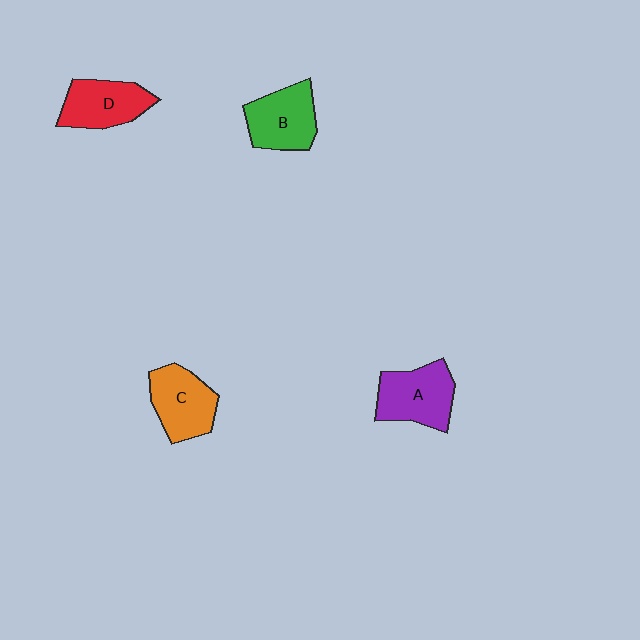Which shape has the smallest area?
Shape D (red).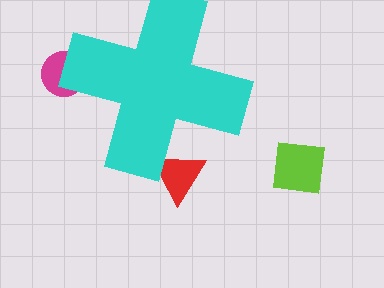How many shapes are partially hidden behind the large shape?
2 shapes are partially hidden.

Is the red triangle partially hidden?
Yes, the red triangle is partially hidden behind the cyan cross.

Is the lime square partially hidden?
No, the lime square is fully visible.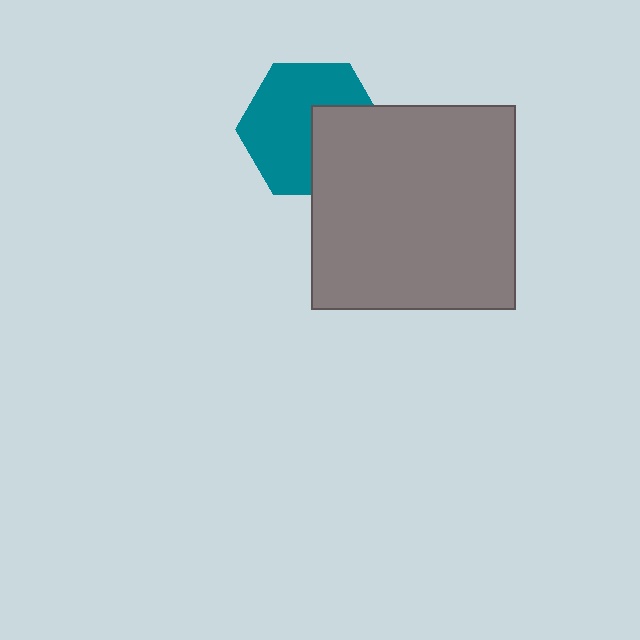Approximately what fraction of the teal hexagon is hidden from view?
Roughly 36% of the teal hexagon is hidden behind the gray square.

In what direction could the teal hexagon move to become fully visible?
The teal hexagon could move toward the upper-left. That would shift it out from behind the gray square entirely.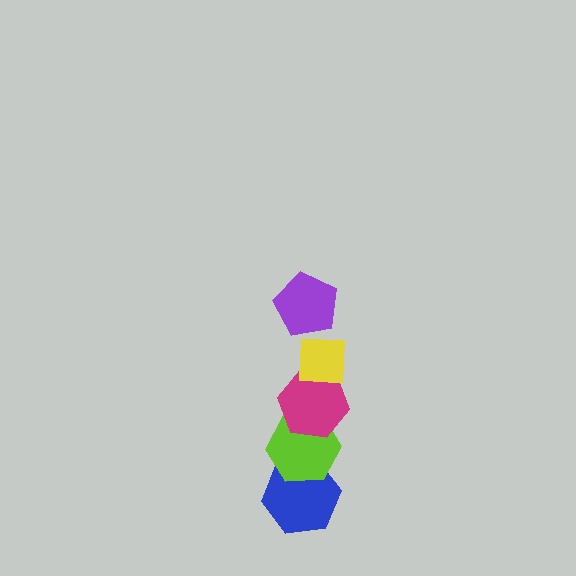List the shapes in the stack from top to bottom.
From top to bottom: the purple pentagon, the yellow square, the magenta hexagon, the lime hexagon, the blue hexagon.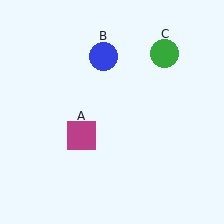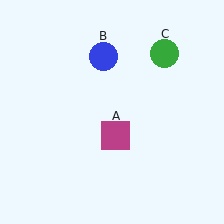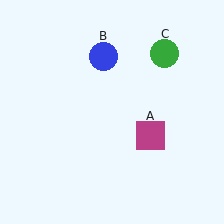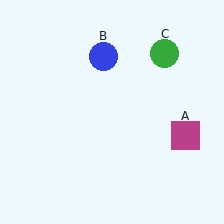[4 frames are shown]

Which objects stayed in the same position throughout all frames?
Blue circle (object B) and green circle (object C) remained stationary.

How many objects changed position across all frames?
1 object changed position: magenta square (object A).